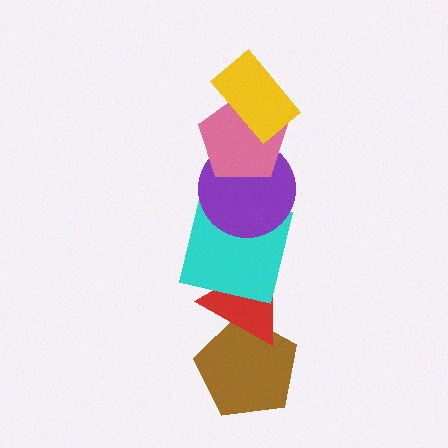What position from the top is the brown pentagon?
The brown pentagon is 6th from the top.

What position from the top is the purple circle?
The purple circle is 3rd from the top.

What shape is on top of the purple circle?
The pink pentagon is on top of the purple circle.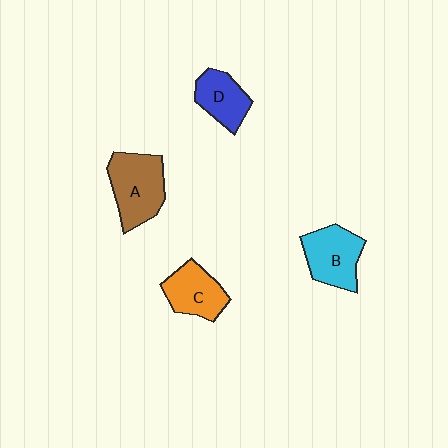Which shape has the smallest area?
Shape D (blue).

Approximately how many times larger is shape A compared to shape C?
Approximately 1.3 times.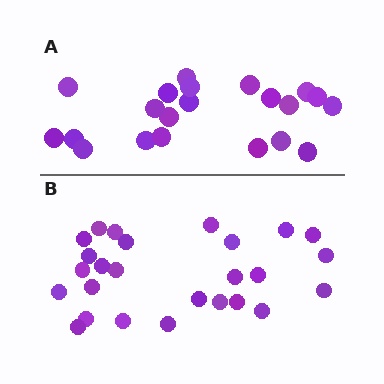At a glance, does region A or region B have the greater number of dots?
Region B (the bottom region) has more dots.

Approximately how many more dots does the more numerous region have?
Region B has about 5 more dots than region A.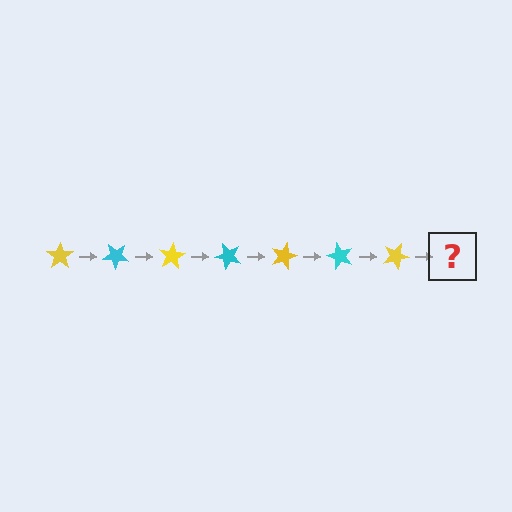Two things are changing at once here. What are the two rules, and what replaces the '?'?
The two rules are that it rotates 40 degrees each step and the color cycles through yellow and cyan. The '?' should be a cyan star, rotated 280 degrees from the start.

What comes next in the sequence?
The next element should be a cyan star, rotated 280 degrees from the start.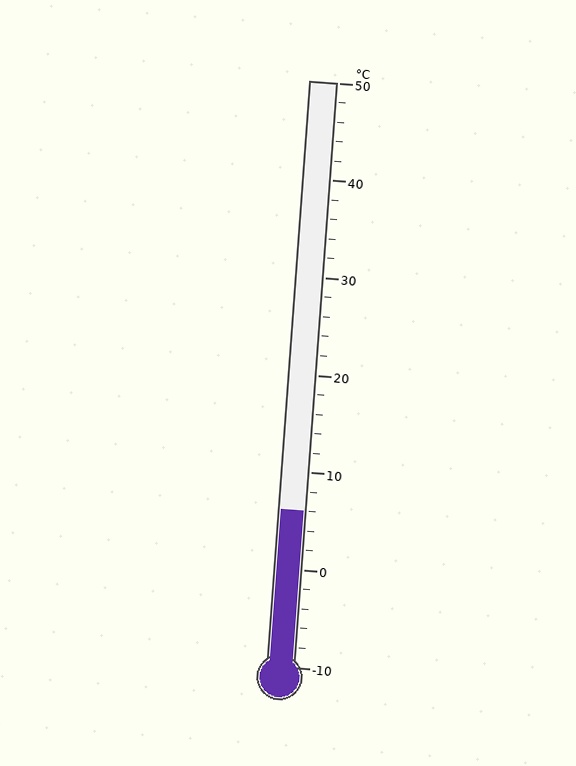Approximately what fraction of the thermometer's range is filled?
The thermometer is filled to approximately 25% of its range.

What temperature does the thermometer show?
The thermometer shows approximately 6°C.